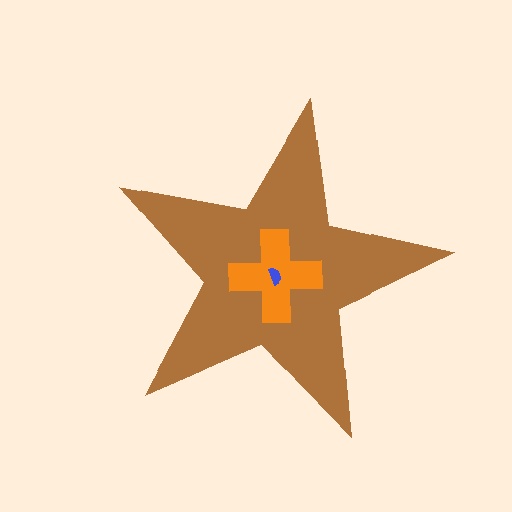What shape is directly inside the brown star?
The orange cross.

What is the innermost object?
The blue semicircle.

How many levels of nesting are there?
3.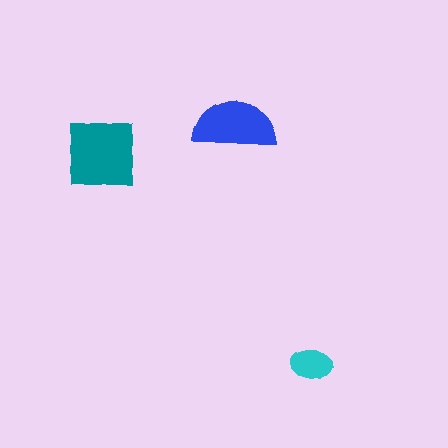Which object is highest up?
The blue semicircle is topmost.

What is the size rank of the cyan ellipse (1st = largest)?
3rd.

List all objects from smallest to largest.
The cyan ellipse, the blue semicircle, the teal square.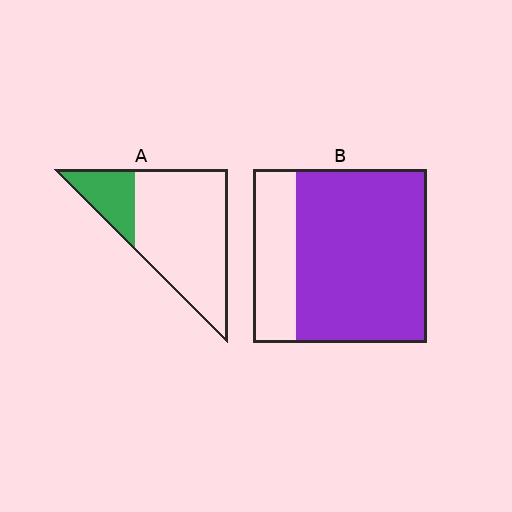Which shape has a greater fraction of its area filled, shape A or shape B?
Shape B.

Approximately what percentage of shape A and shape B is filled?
A is approximately 20% and B is approximately 75%.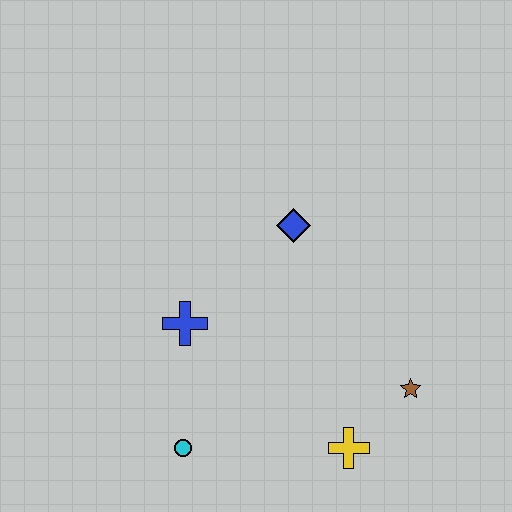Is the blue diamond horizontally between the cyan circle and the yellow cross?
Yes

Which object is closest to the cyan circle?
The blue cross is closest to the cyan circle.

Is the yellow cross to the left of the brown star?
Yes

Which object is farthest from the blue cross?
The brown star is farthest from the blue cross.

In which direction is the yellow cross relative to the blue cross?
The yellow cross is to the right of the blue cross.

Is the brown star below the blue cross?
Yes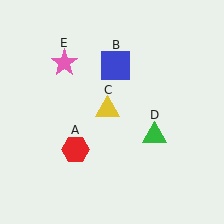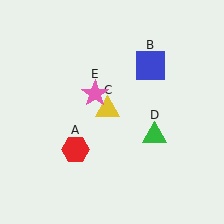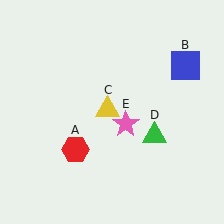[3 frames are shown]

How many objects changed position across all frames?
2 objects changed position: blue square (object B), pink star (object E).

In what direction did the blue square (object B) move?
The blue square (object B) moved right.